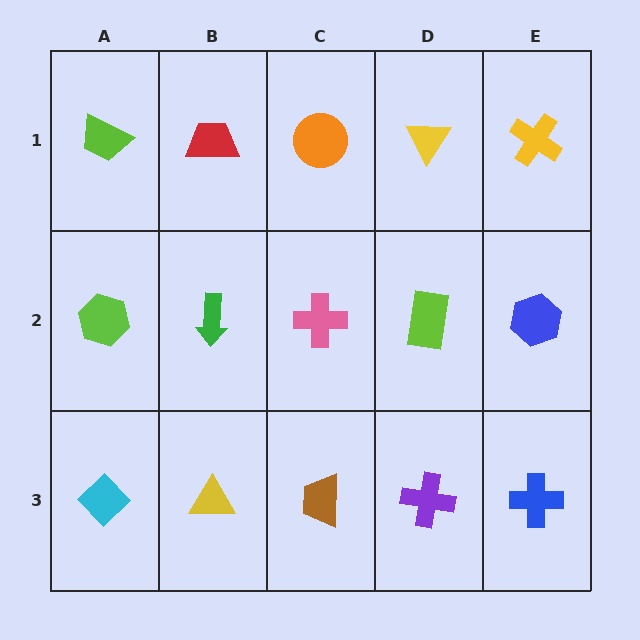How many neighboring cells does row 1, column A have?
2.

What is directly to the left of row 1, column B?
A lime trapezoid.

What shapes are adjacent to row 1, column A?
A lime hexagon (row 2, column A), a red trapezoid (row 1, column B).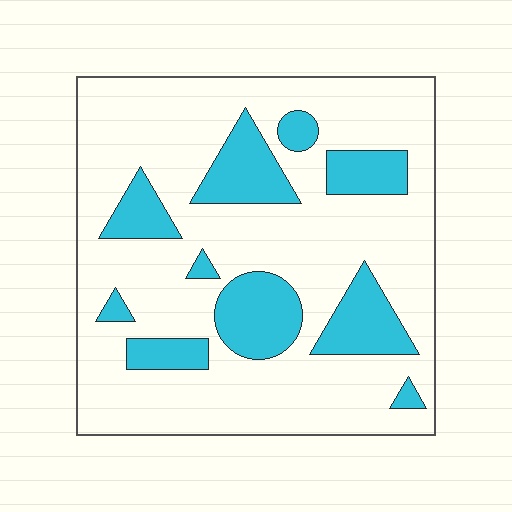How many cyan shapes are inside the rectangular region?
10.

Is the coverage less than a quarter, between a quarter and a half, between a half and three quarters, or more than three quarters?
Less than a quarter.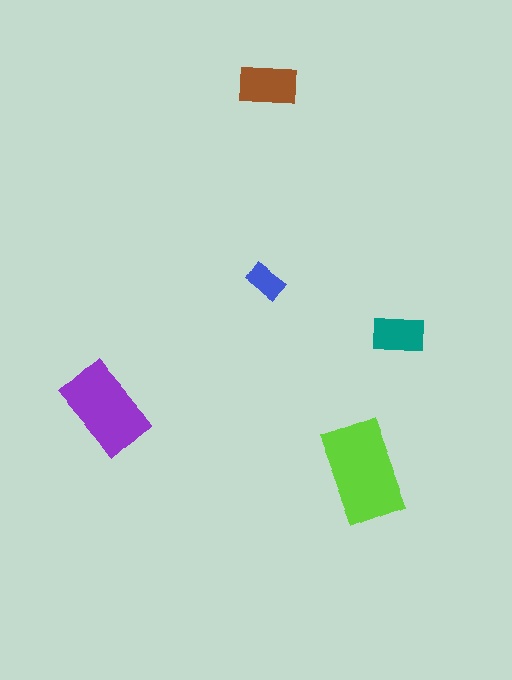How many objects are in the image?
There are 5 objects in the image.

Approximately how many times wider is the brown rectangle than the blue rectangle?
About 1.5 times wider.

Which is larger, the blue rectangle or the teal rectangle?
The teal one.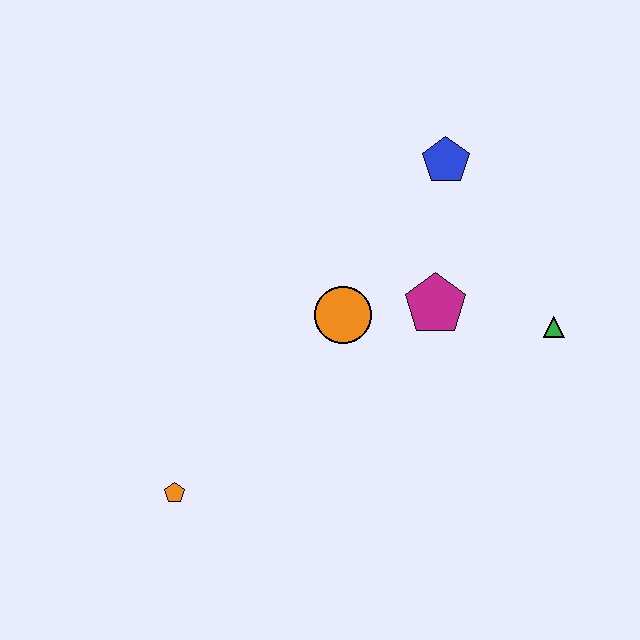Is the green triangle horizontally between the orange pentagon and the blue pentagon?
No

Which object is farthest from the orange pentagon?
The blue pentagon is farthest from the orange pentagon.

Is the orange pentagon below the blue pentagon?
Yes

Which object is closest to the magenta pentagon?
The orange circle is closest to the magenta pentagon.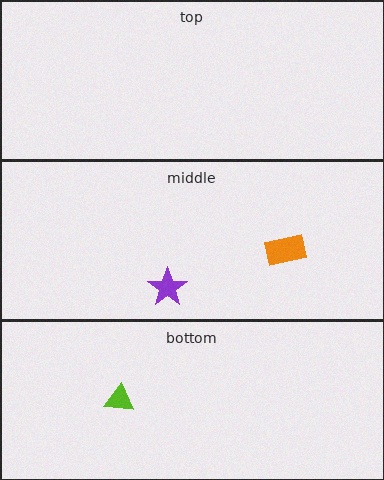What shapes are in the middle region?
The orange rectangle, the purple star.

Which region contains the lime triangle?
The bottom region.